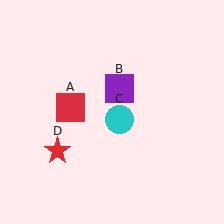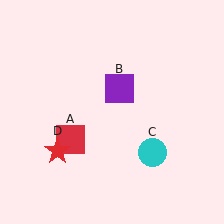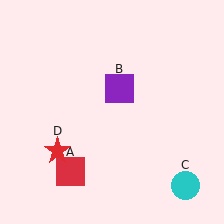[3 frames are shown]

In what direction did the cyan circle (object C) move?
The cyan circle (object C) moved down and to the right.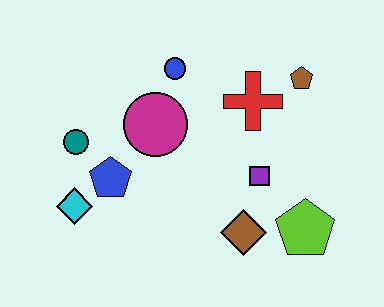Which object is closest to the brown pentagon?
The red cross is closest to the brown pentagon.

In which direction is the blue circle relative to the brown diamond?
The blue circle is above the brown diamond.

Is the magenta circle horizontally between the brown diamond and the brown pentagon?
No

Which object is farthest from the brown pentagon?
The cyan diamond is farthest from the brown pentagon.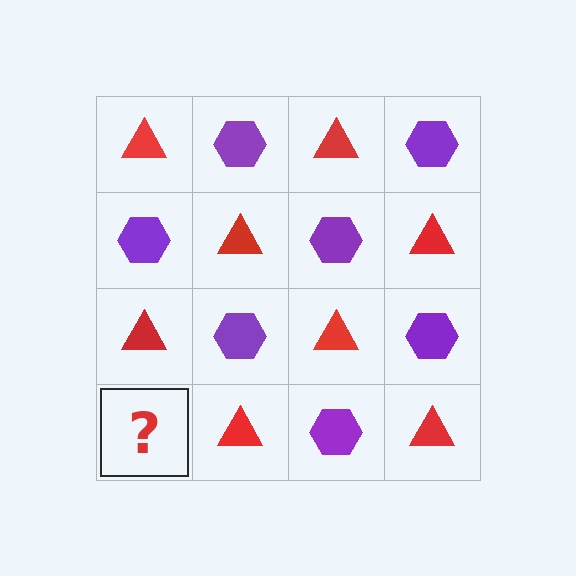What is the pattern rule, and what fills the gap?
The rule is that it alternates red triangle and purple hexagon in a checkerboard pattern. The gap should be filled with a purple hexagon.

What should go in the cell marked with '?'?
The missing cell should contain a purple hexagon.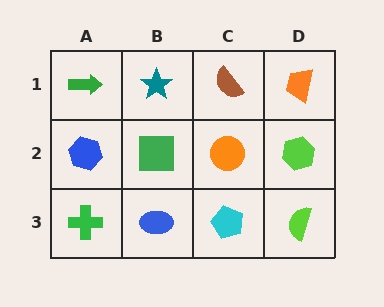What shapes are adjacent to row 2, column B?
A teal star (row 1, column B), a blue ellipse (row 3, column B), a blue hexagon (row 2, column A), an orange circle (row 2, column C).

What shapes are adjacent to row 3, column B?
A green square (row 2, column B), a green cross (row 3, column A), a cyan pentagon (row 3, column C).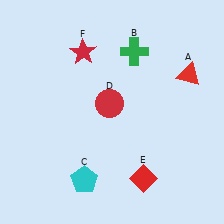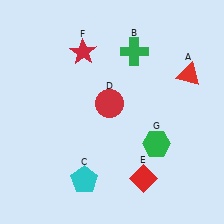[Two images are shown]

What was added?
A green hexagon (G) was added in Image 2.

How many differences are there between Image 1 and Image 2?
There is 1 difference between the two images.